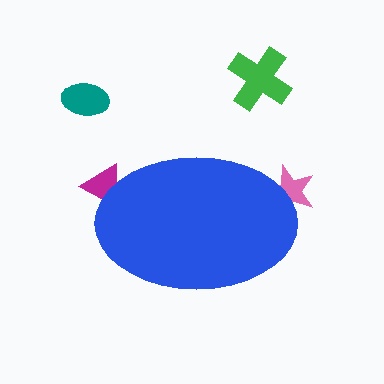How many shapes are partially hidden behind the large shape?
2 shapes are partially hidden.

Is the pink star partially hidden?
Yes, the pink star is partially hidden behind the blue ellipse.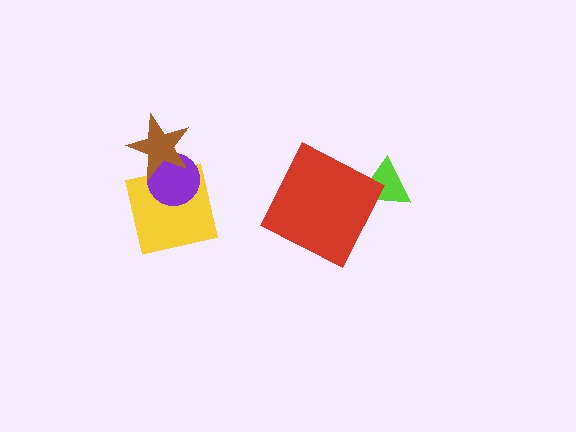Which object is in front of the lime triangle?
The red square is in front of the lime triangle.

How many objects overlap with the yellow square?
2 objects overlap with the yellow square.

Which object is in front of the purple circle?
The brown star is in front of the purple circle.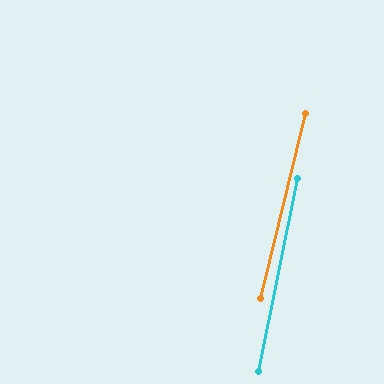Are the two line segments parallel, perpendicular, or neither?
Parallel — their directions differ by only 1.9°.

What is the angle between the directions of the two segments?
Approximately 2 degrees.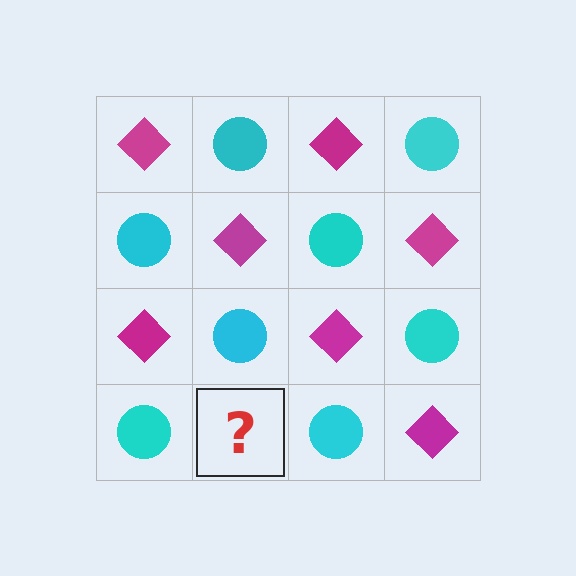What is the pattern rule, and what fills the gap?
The rule is that it alternates magenta diamond and cyan circle in a checkerboard pattern. The gap should be filled with a magenta diamond.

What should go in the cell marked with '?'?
The missing cell should contain a magenta diamond.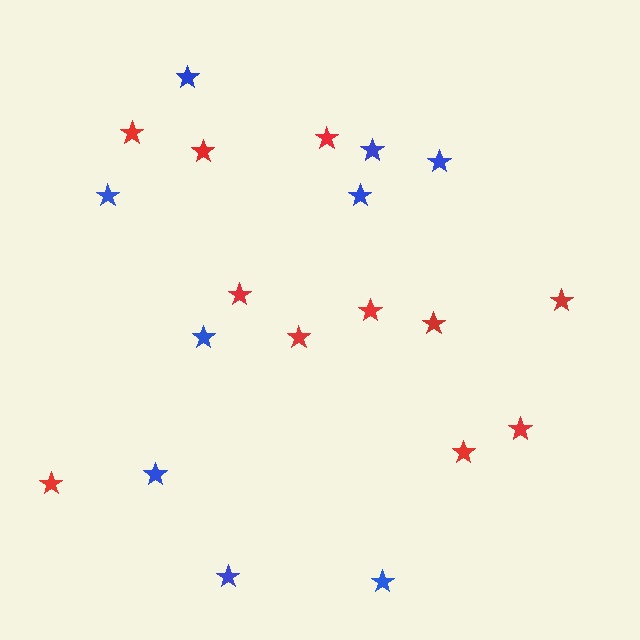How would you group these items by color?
There are 2 groups: one group of red stars (11) and one group of blue stars (9).